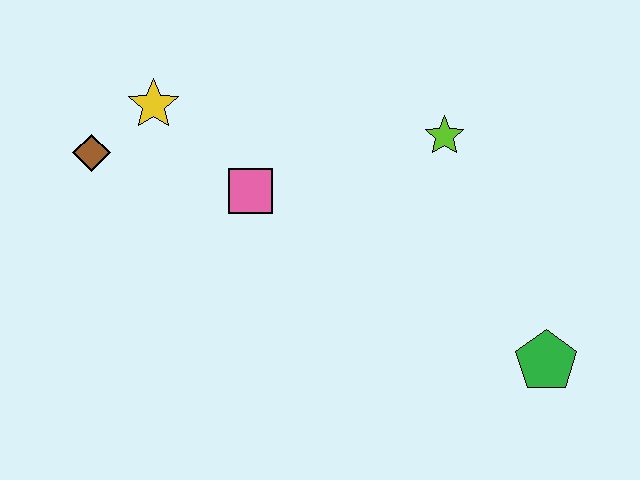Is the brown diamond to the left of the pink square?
Yes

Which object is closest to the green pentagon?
The lime star is closest to the green pentagon.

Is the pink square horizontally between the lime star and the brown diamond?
Yes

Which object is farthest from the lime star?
The brown diamond is farthest from the lime star.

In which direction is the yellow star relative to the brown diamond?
The yellow star is to the right of the brown diamond.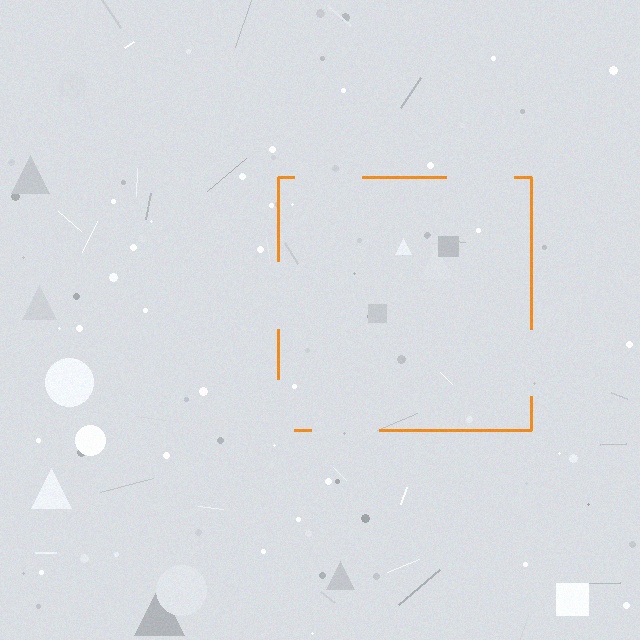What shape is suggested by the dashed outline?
The dashed outline suggests a square.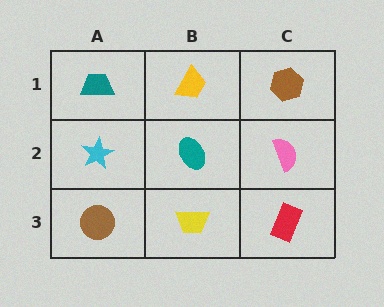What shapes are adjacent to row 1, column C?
A pink semicircle (row 2, column C), a yellow trapezoid (row 1, column B).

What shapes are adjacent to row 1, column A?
A cyan star (row 2, column A), a yellow trapezoid (row 1, column B).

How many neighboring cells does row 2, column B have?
4.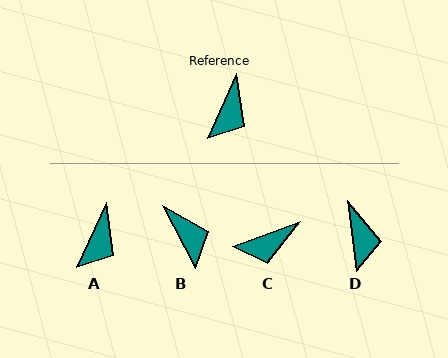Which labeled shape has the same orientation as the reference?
A.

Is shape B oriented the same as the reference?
No, it is off by about 52 degrees.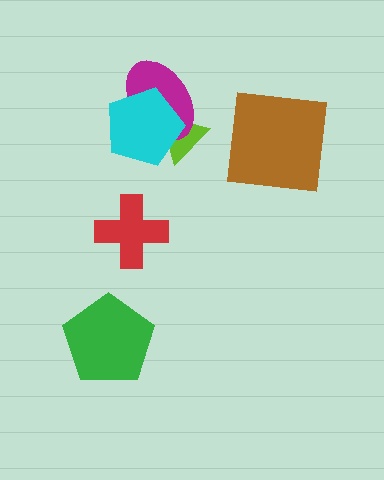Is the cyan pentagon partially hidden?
No, no other shape covers it.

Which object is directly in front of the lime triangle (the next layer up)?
The magenta ellipse is directly in front of the lime triangle.